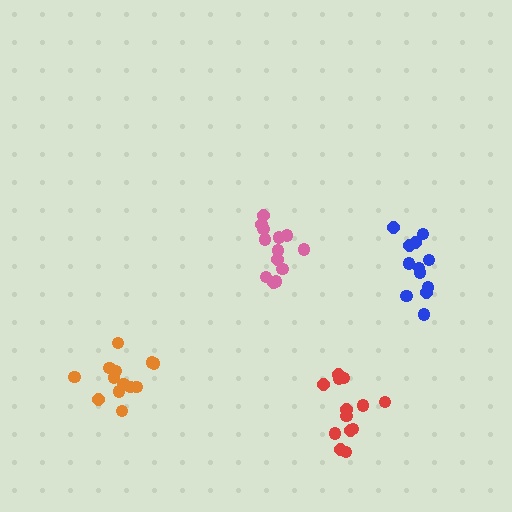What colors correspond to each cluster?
The clusters are colored: pink, red, orange, blue.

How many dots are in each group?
Group 1: 13 dots, Group 2: 13 dots, Group 3: 13 dots, Group 4: 12 dots (51 total).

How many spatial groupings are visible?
There are 4 spatial groupings.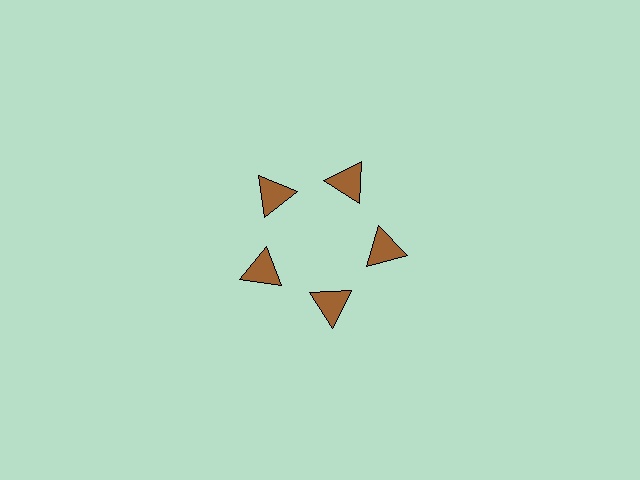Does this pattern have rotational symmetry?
Yes, this pattern has 5-fold rotational symmetry. It looks the same after rotating 72 degrees around the center.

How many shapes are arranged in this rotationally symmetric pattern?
There are 5 shapes, arranged in 5 groups of 1.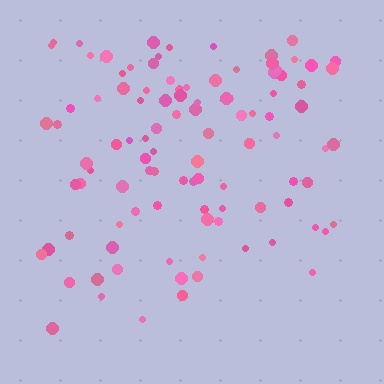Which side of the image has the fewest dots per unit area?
The bottom.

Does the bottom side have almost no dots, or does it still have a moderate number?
Still a moderate number, just noticeably fewer than the top.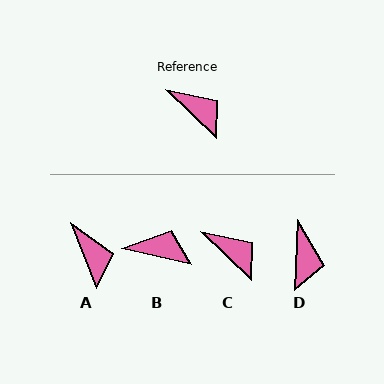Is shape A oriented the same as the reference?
No, it is off by about 24 degrees.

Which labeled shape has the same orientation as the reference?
C.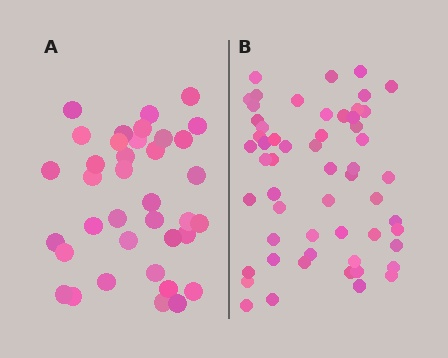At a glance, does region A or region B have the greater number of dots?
Region B (the right region) has more dots.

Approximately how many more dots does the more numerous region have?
Region B has approximately 20 more dots than region A.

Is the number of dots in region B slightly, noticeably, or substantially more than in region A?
Region B has substantially more. The ratio is roughly 1.5 to 1.